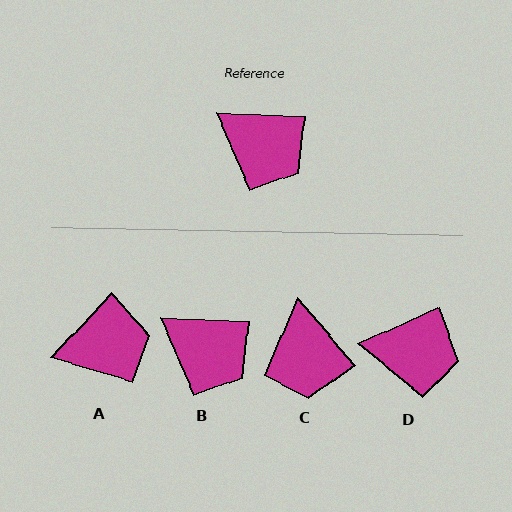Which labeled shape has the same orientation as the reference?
B.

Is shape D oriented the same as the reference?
No, it is off by about 27 degrees.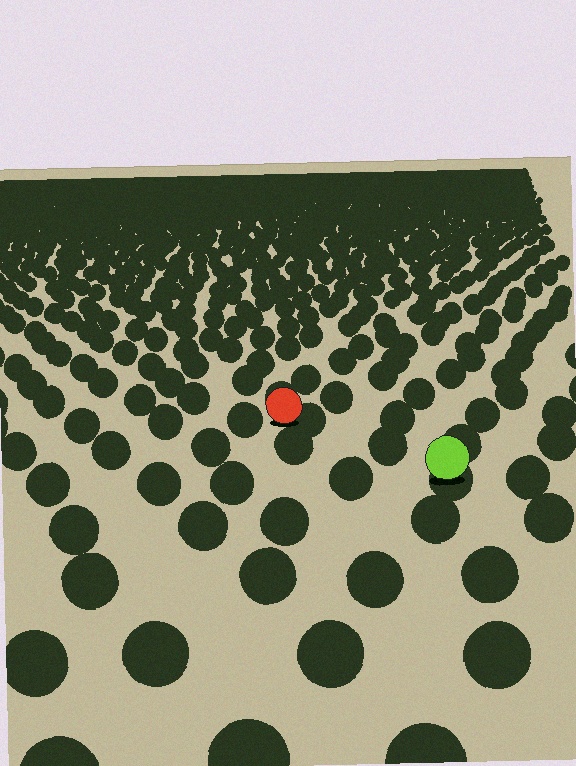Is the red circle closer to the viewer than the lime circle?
No. The lime circle is closer — you can tell from the texture gradient: the ground texture is coarser near it.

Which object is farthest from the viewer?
The red circle is farthest from the viewer. It appears smaller and the ground texture around it is denser.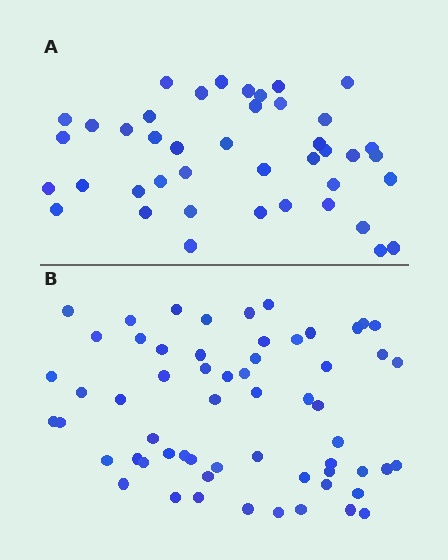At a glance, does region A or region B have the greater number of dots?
Region B (the bottom region) has more dots.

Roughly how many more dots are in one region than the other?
Region B has approximately 20 more dots than region A.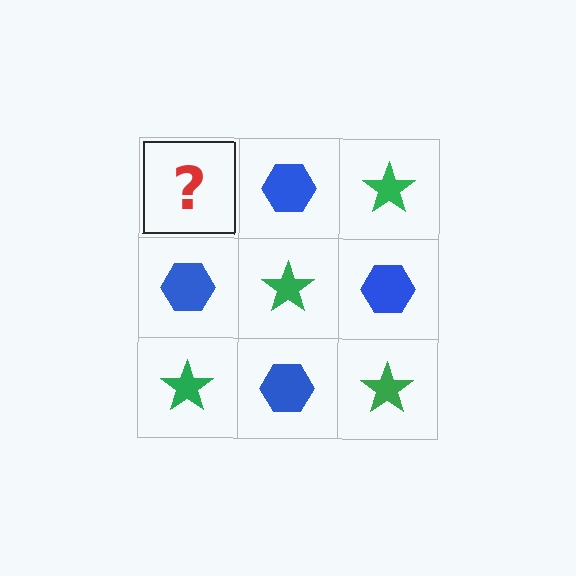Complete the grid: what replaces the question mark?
The question mark should be replaced with a green star.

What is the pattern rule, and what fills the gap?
The rule is that it alternates green star and blue hexagon in a checkerboard pattern. The gap should be filled with a green star.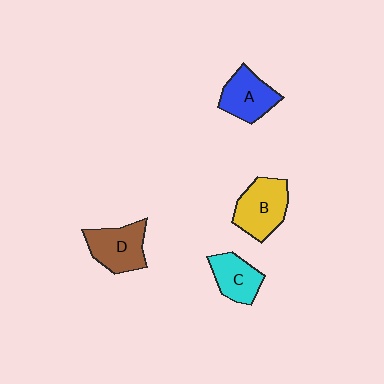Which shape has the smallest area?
Shape C (cyan).